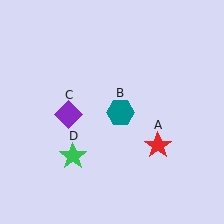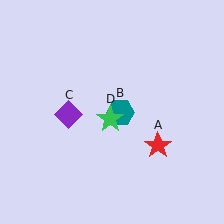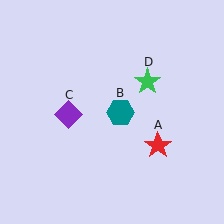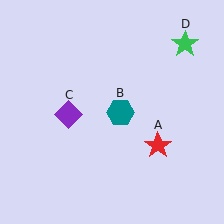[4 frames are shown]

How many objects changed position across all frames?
1 object changed position: green star (object D).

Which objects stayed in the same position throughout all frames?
Red star (object A) and teal hexagon (object B) and purple diamond (object C) remained stationary.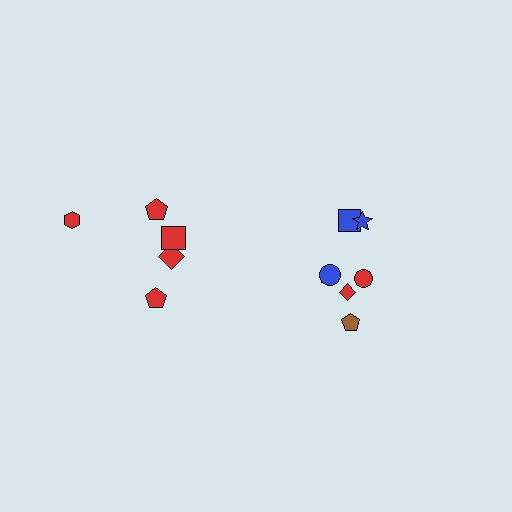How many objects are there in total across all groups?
There are 12 objects.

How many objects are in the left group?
There are 5 objects.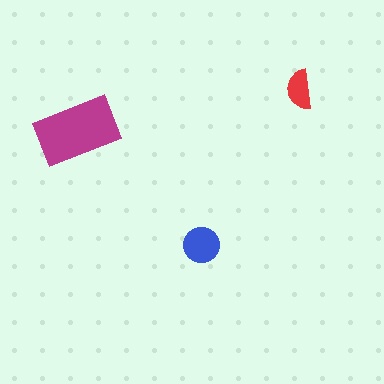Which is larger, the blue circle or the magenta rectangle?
The magenta rectangle.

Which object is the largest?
The magenta rectangle.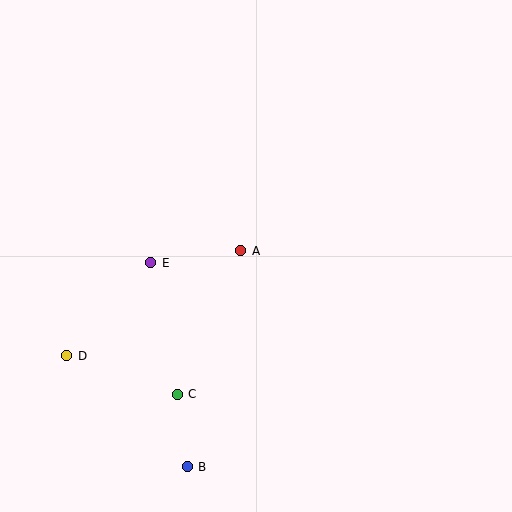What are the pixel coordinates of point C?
Point C is at (177, 394).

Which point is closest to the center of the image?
Point A at (241, 251) is closest to the center.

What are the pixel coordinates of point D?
Point D is at (67, 356).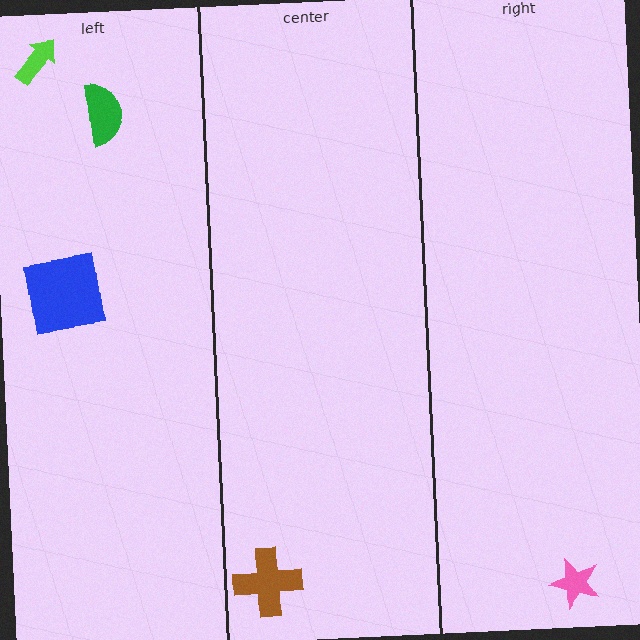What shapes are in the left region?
The green semicircle, the lime arrow, the blue square.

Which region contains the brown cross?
The center region.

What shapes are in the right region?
The pink star.